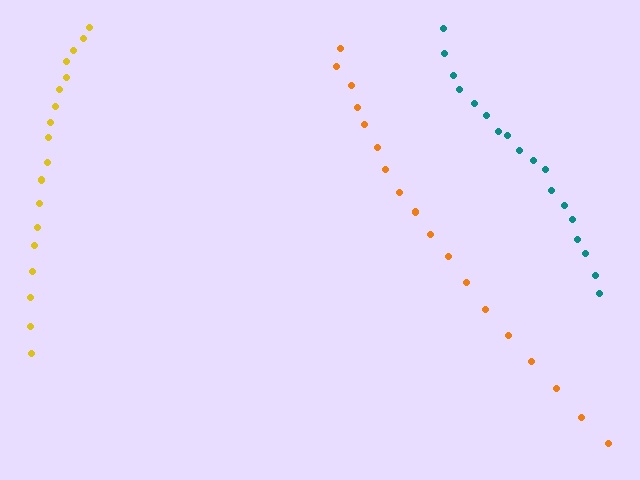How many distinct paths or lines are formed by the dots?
There are 3 distinct paths.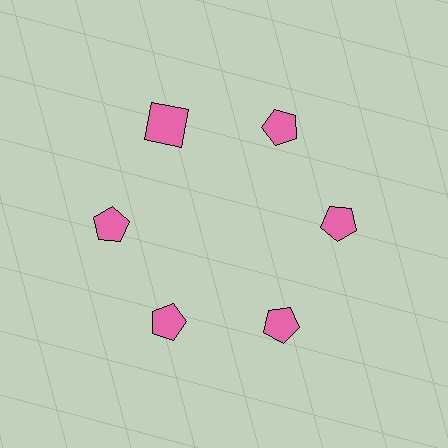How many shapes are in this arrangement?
There are 6 shapes arranged in a ring pattern.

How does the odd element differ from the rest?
It has a different shape: square instead of pentagon.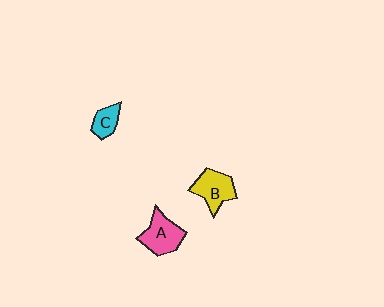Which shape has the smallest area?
Shape C (cyan).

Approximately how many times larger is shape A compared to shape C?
Approximately 1.8 times.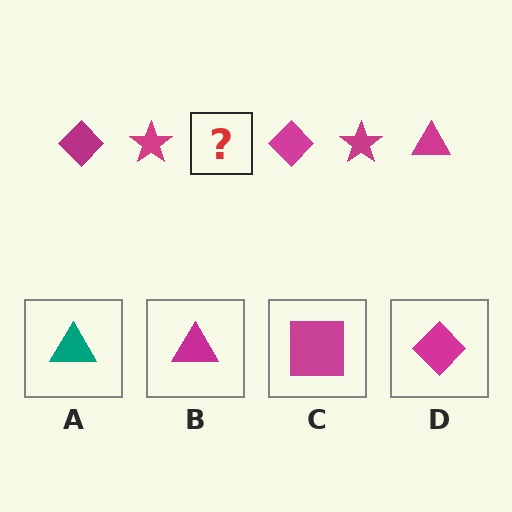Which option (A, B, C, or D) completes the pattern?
B.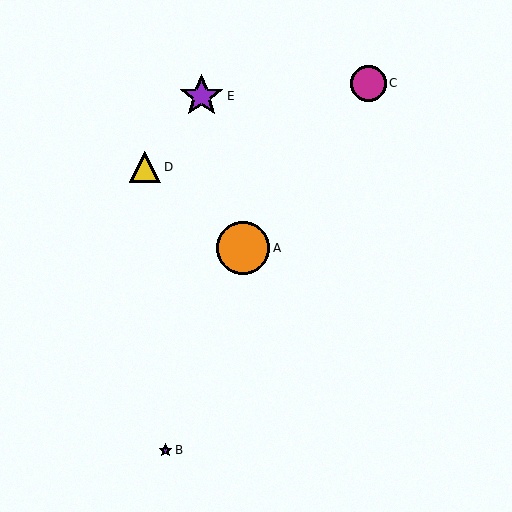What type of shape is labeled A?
Shape A is an orange circle.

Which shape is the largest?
The orange circle (labeled A) is the largest.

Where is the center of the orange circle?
The center of the orange circle is at (243, 248).